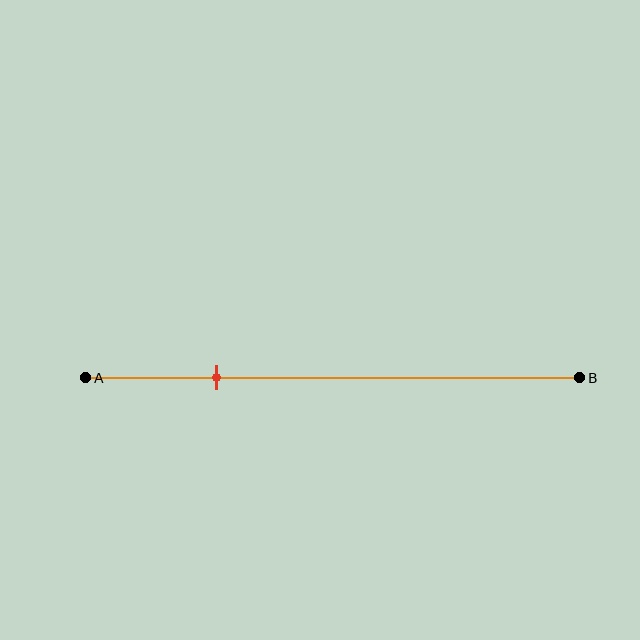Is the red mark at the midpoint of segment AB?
No, the mark is at about 25% from A, not at the 50% midpoint.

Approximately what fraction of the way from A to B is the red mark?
The red mark is approximately 25% of the way from A to B.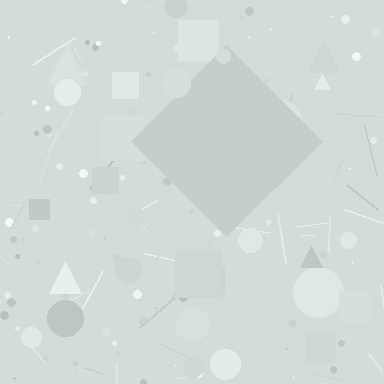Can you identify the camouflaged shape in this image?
The camouflaged shape is a diamond.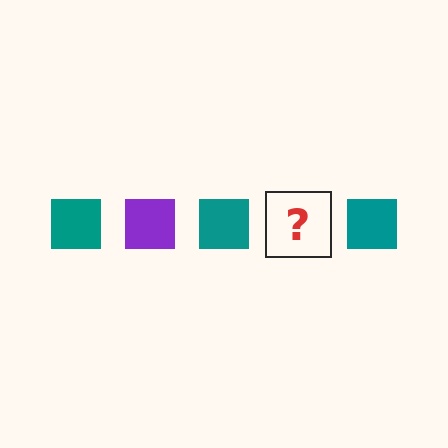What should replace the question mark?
The question mark should be replaced with a purple square.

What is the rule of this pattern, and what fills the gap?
The rule is that the pattern cycles through teal, purple squares. The gap should be filled with a purple square.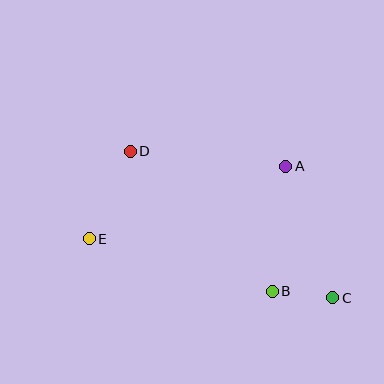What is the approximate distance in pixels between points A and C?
The distance between A and C is approximately 140 pixels.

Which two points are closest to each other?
Points B and C are closest to each other.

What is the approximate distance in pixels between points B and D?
The distance between B and D is approximately 199 pixels.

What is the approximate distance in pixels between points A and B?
The distance between A and B is approximately 126 pixels.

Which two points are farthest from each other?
Points C and E are farthest from each other.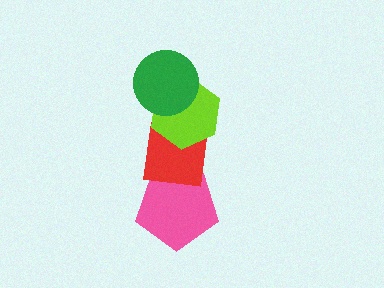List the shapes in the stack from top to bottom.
From top to bottom: the green circle, the lime hexagon, the red square, the pink pentagon.